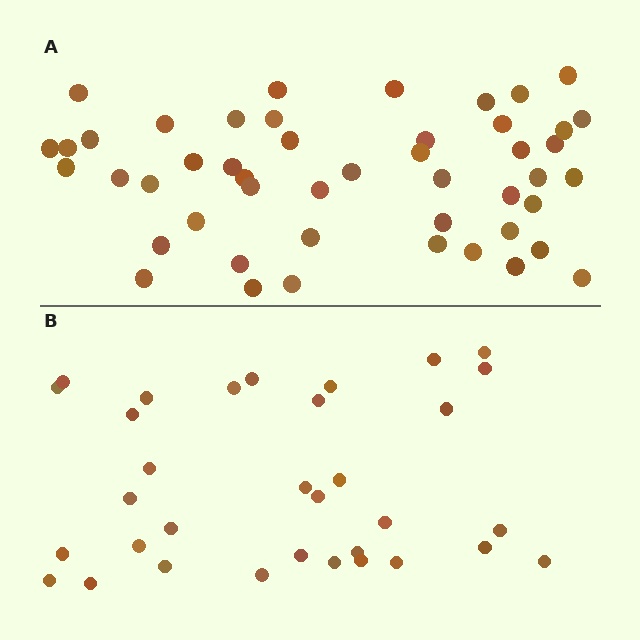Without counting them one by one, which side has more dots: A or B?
Region A (the top region) has more dots.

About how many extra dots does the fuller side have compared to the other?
Region A has approximately 15 more dots than region B.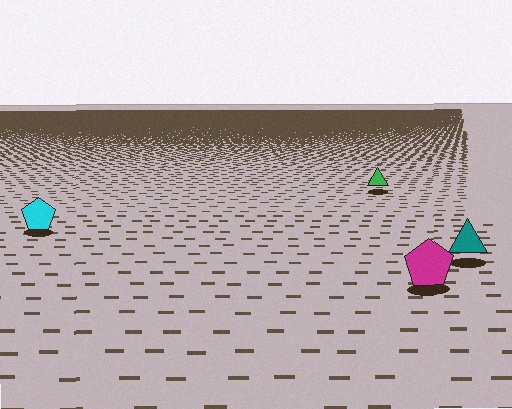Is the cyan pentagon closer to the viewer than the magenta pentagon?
No. The magenta pentagon is closer — you can tell from the texture gradient: the ground texture is coarser near it.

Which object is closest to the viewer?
The magenta pentagon is closest. The texture marks near it are larger and more spread out.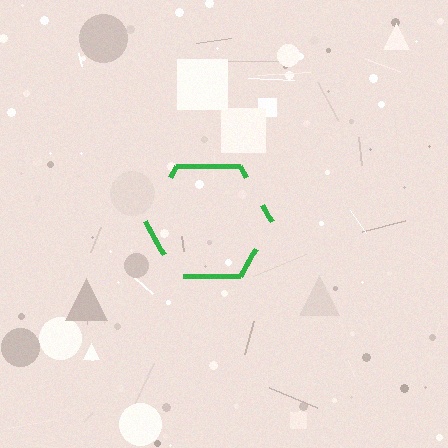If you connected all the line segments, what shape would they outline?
They would outline a hexagon.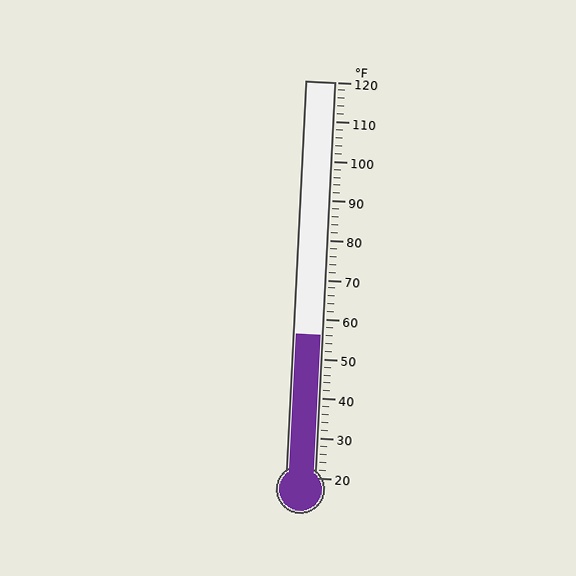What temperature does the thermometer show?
The thermometer shows approximately 56°F.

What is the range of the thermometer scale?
The thermometer scale ranges from 20°F to 120°F.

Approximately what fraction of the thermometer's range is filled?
The thermometer is filled to approximately 35% of its range.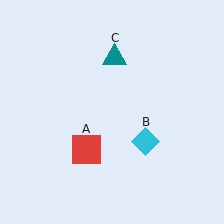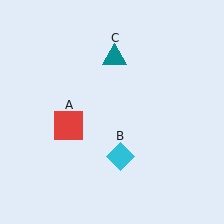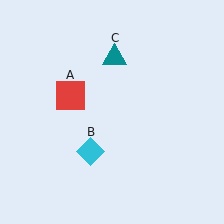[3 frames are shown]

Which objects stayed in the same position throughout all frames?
Teal triangle (object C) remained stationary.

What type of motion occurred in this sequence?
The red square (object A), cyan diamond (object B) rotated clockwise around the center of the scene.